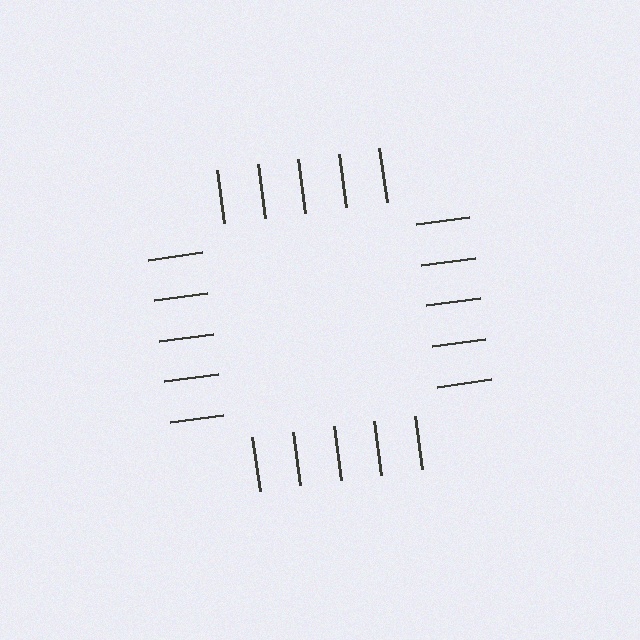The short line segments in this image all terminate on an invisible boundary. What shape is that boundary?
An illusory square — the line segments terminate on its edges but no continuous stroke is drawn.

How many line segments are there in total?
20 — 5 along each of the 4 edges.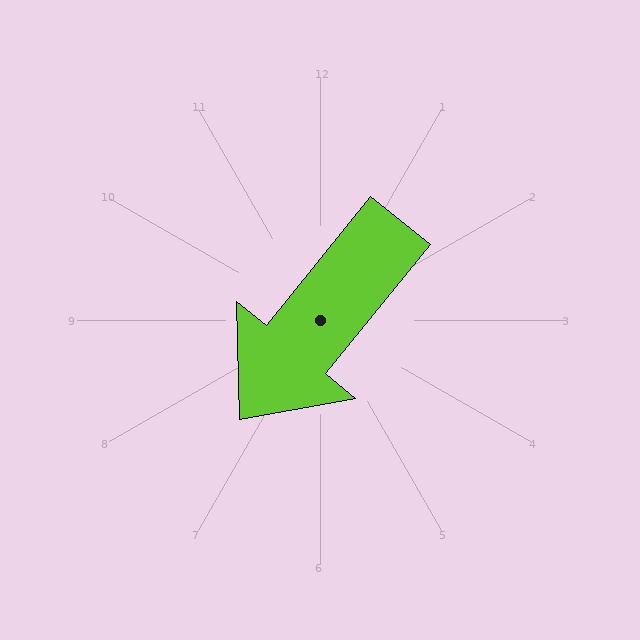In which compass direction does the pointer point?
Southwest.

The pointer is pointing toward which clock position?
Roughly 7 o'clock.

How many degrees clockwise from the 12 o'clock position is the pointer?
Approximately 219 degrees.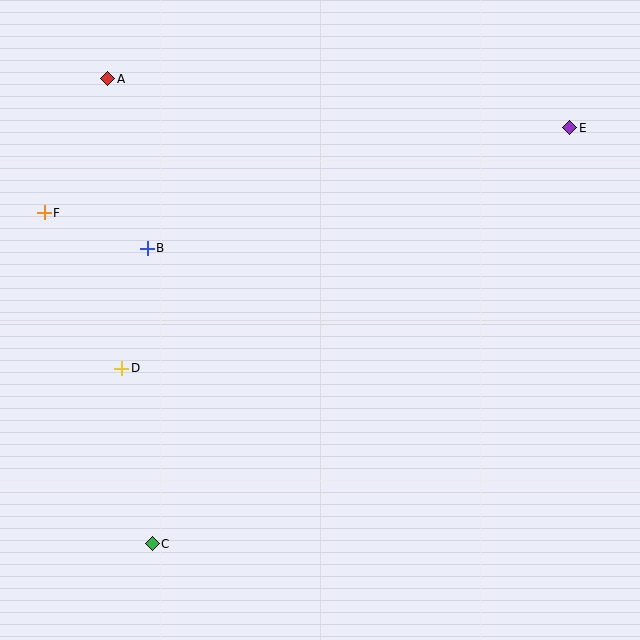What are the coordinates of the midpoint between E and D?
The midpoint between E and D is at (346, 248).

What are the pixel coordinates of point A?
Point A is at (108, 79).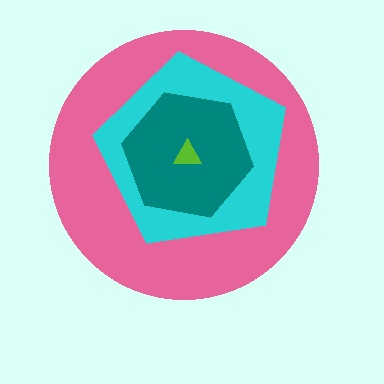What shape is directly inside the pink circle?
The cyan pentagon.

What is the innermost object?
The lime triangle.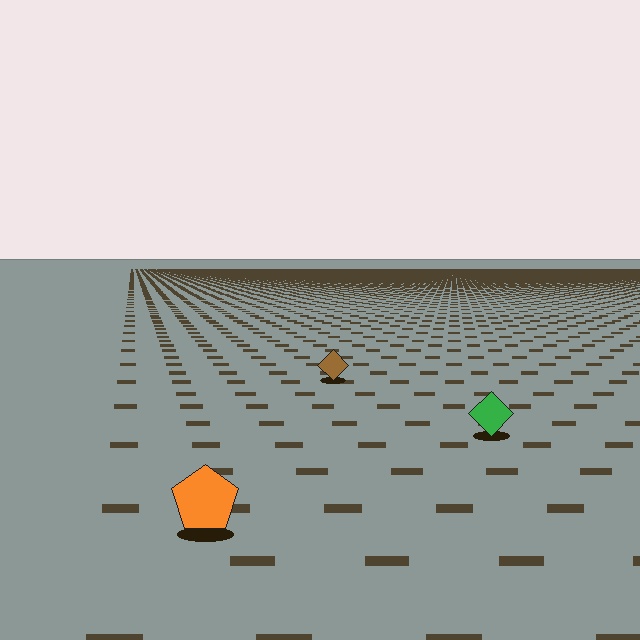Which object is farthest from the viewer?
The brown diamond is farthest from the viewer. It appears smaller and the ground texture around it is denser.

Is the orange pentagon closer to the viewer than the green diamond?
Yes. The orange pentagon is closer — you can tell from the texture gradient: the ground texture is coarser near it.